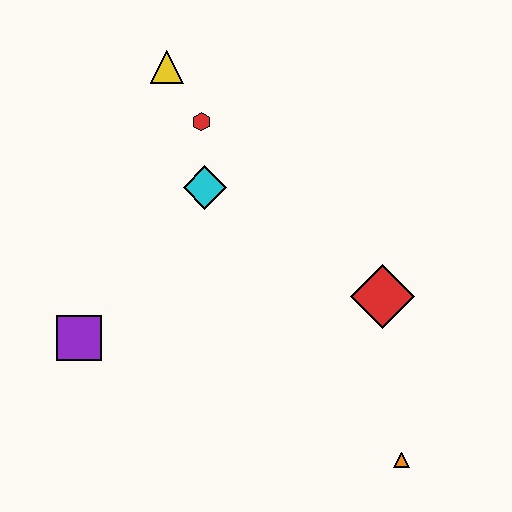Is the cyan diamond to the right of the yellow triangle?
Yes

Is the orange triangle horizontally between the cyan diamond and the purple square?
No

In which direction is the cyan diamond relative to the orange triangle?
The cyan diamond is above the orange triangle.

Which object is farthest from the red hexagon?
The orange triangle is farthest from the red hexagon.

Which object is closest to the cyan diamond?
The red hexagon is closest to the cyan diamond.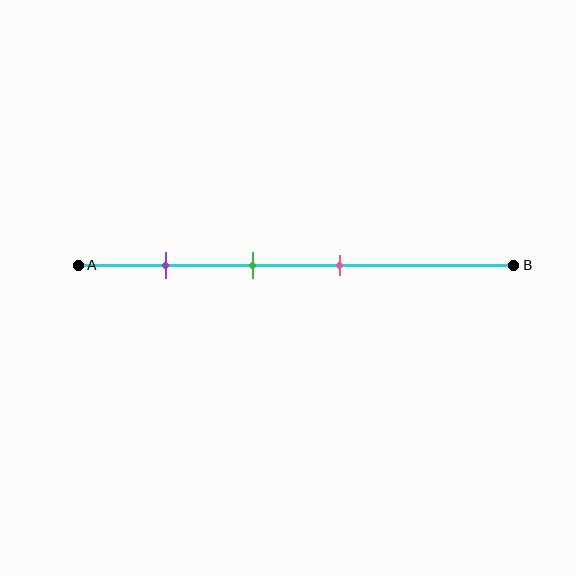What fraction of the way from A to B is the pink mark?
The pink mark is approximately 60% (0.6) of the way from A to B.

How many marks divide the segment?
There are 3 marks dividing the segment.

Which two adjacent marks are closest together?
The green and pink marks are the closest adjacent pair.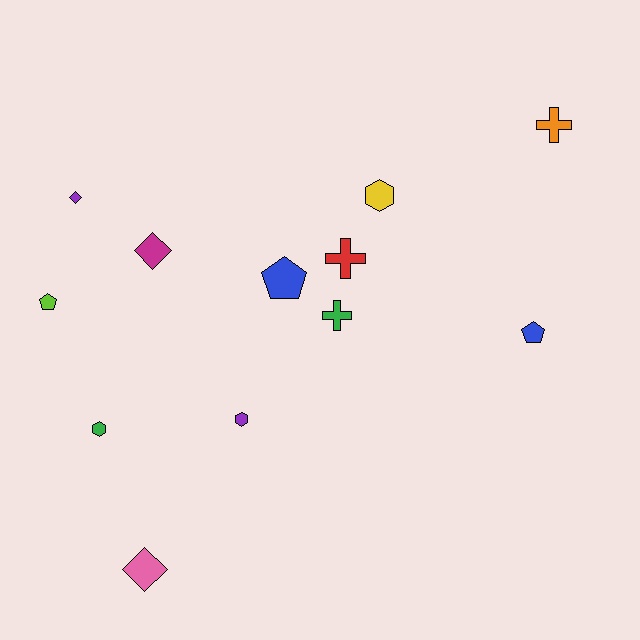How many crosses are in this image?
There are 3 crosses.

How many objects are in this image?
There are 12 objects.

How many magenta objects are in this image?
There is 1 magenta object.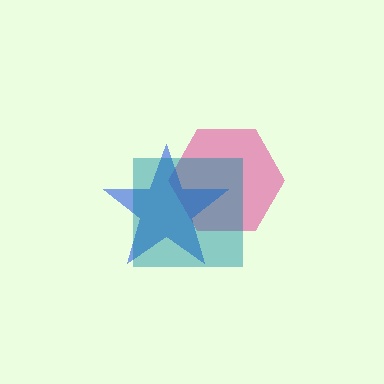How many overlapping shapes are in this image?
There are 3 overlapping shapes in the image.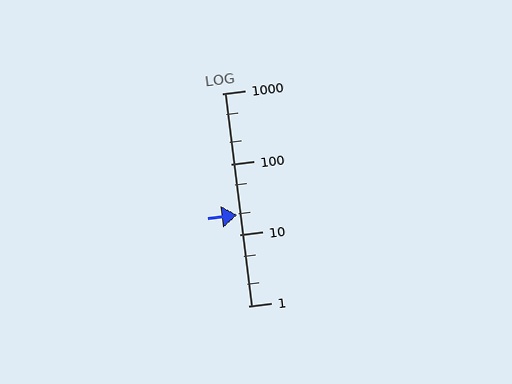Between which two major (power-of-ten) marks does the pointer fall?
The pointer is between 10 and 100.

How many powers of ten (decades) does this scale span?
The scale spans 3 decades, from 1 to 1000.